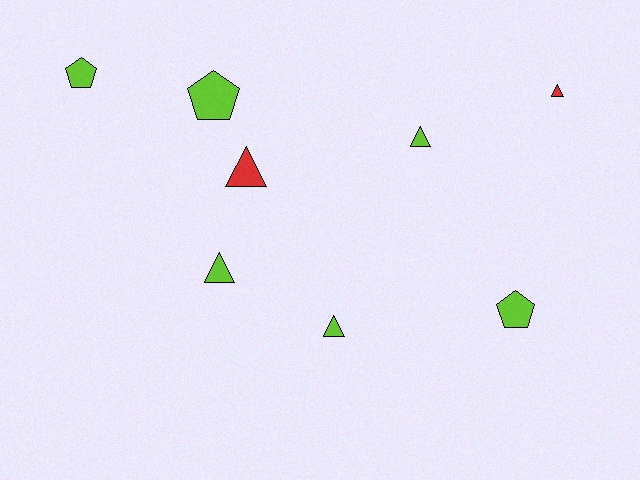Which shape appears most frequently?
Triangle, with 5 objects.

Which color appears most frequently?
Lime, with 6 objects.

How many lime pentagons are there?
There are 3 lime pentagons.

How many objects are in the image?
There are 8 objects.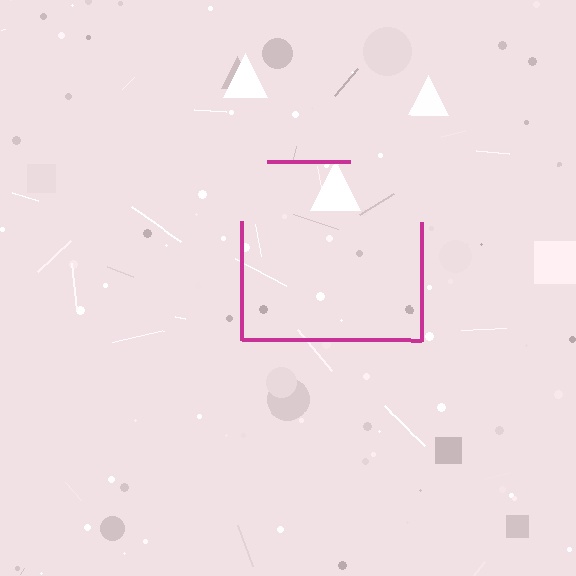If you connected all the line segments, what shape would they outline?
They would outline a square.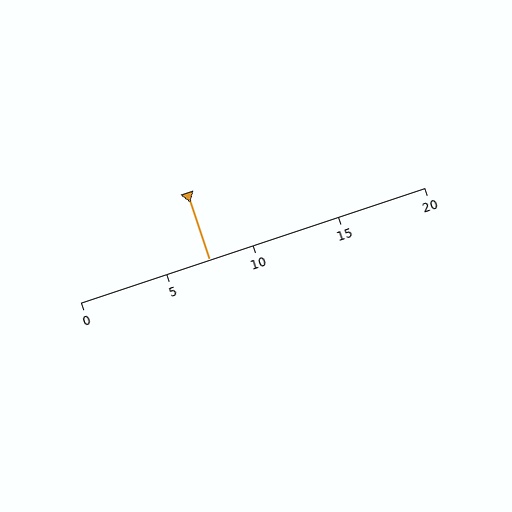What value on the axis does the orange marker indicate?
The marker indicates approximately 7.5.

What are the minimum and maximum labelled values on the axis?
The axis runs from 0 to 20.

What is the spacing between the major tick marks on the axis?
The major ticks are spaced 5 apart.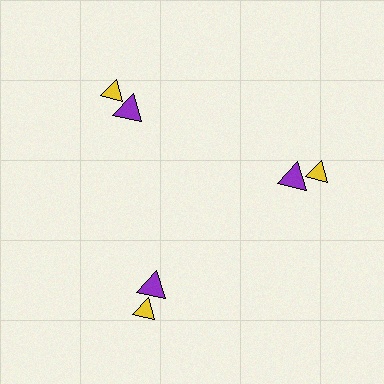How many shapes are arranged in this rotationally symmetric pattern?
There are 6 shapes, arranged in 3 groups of 2.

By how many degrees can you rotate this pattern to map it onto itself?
The pattern maps onto itself every 120 degrees of rotation.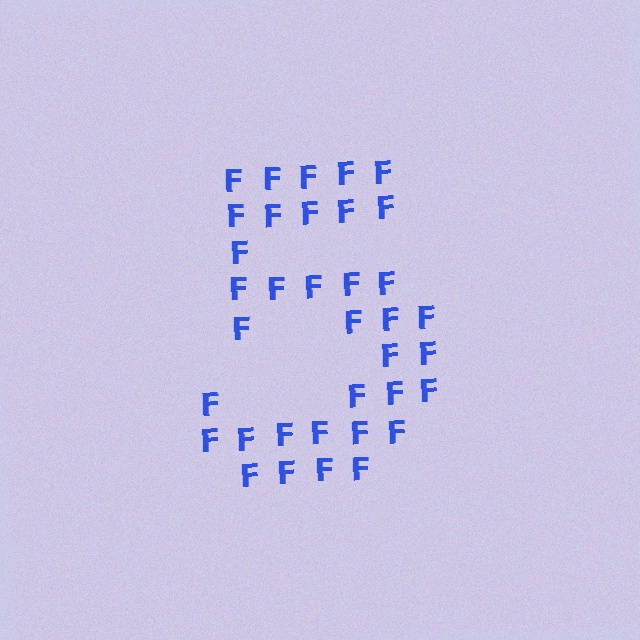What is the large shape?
The large shape is the digit 5.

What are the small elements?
The small elements are letter F's.